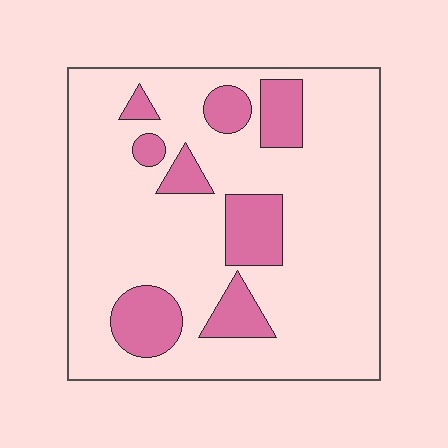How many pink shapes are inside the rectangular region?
8.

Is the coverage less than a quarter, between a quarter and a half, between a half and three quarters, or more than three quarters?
Less than a quarter.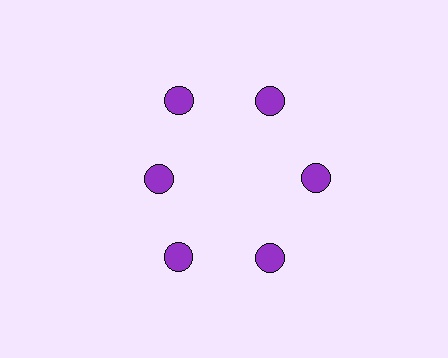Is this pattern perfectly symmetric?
No. The 6 purple circles are arranged in a ring, but one element near the 9 o'clock position is pulled inward toward the center, breaking the 6-fold rotational symmetry.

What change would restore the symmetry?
The symmetry would be restored by moving it outward, back onto the ring so that all 6 circles sit at equal angles and equal distance from the center.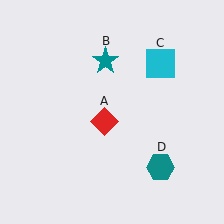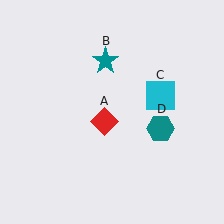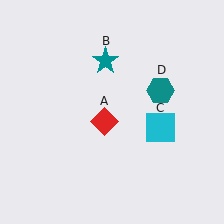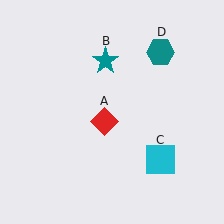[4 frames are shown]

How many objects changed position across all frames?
2 objects changed position: cyan square (object C), teal hexagon (object D).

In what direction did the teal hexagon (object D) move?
The teal hexagon (object D) moved up.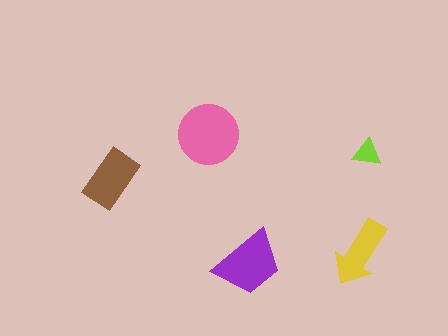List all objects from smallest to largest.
The lime triangle, the yellow arrow, the brown rectangle, the purple trapezoid, the pink circle.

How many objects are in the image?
There are 5 objects in the image.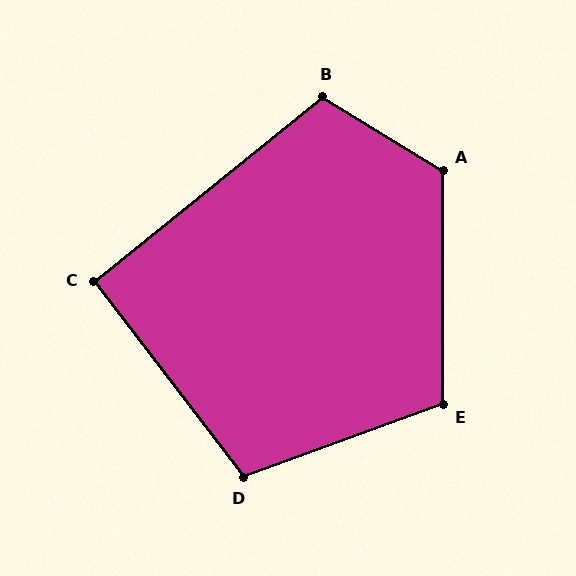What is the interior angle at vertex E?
Approximately 110 degrees (obtuse).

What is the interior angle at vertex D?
Approximately 108 degrees (obtuse).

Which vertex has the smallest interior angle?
C, at approximately 92 degrees.